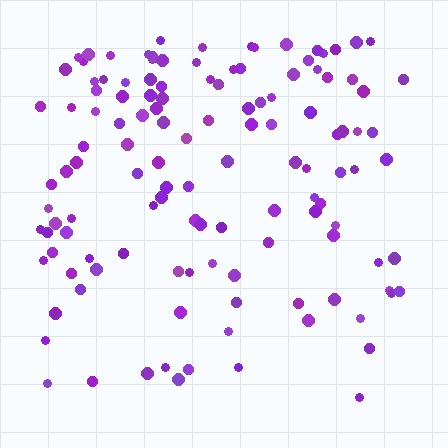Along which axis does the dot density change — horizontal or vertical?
Vertical.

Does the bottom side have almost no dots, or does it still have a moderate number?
Still a moderate number, just noticeably fewer than the top.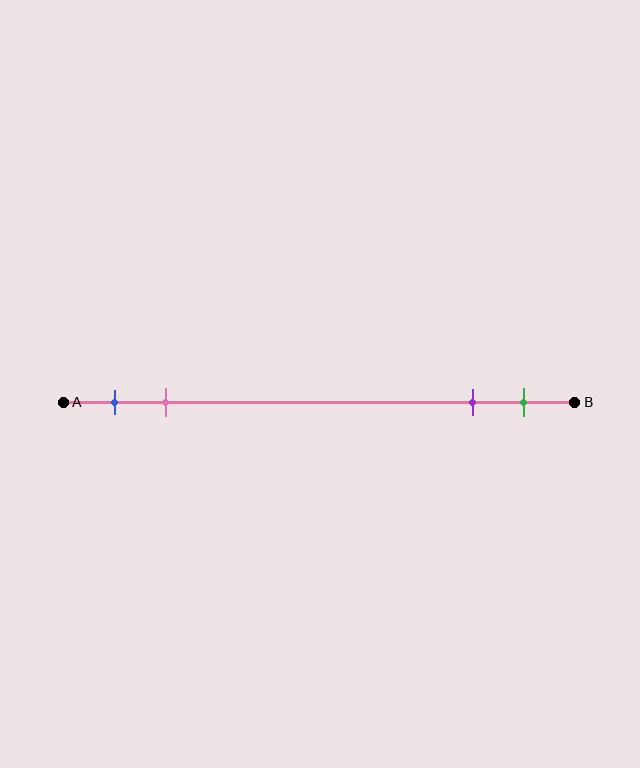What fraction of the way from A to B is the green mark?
The green mark is approximately 90% (0.9) of the way from A to B.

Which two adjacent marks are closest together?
The purple and green marks are the closest adjacent pair.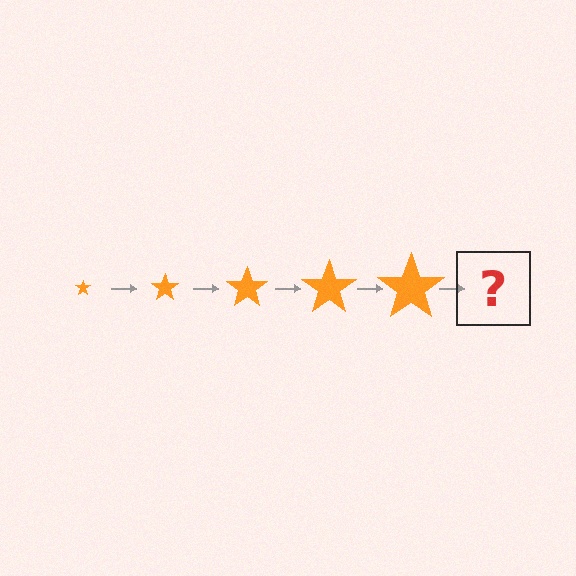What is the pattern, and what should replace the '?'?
The pattern is that the star gets progressively larger each step. The '?' should be an orange star, larger than the previous one.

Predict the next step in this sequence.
The next step is an orange star, larger than the previous one.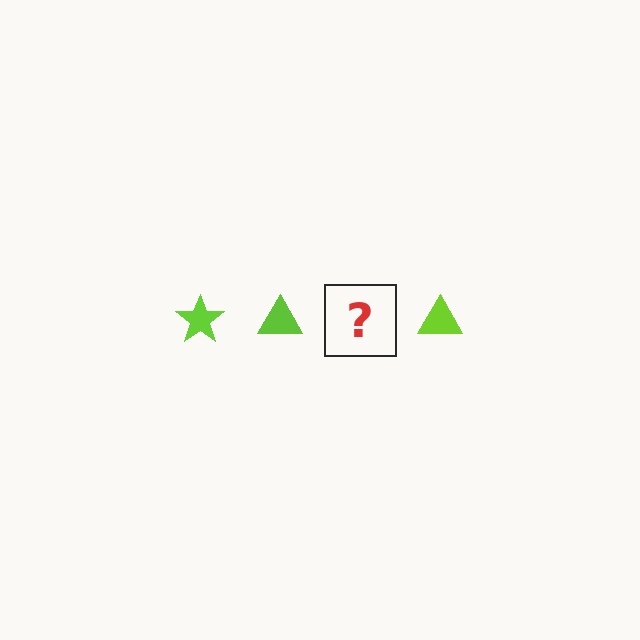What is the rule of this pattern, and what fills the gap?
The rule is that the pattern cycles through star, triangle shapes in lime. The gap should be filled with a lime star.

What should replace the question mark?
The question mark should be replaced with a lime star.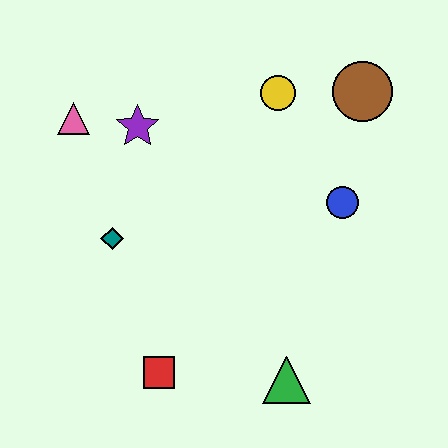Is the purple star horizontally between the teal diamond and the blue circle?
Yes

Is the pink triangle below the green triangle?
No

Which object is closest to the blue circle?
The brown circle is closest to the blue circle.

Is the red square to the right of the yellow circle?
No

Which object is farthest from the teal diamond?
The brown circle is farthest from the teal diamond.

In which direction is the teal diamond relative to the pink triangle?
The teal diamond is below the pink triangle.